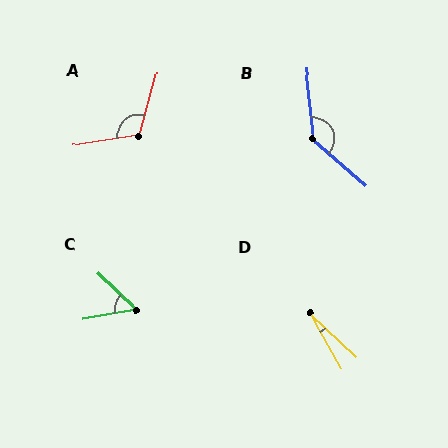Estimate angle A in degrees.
Approximately 114 degrees.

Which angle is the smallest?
D, at approximately 18 degrees.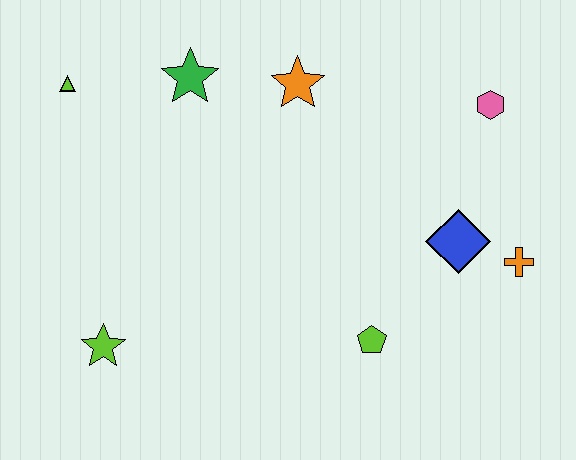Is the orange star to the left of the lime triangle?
No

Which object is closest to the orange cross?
The blue diamond is closest to the orange cross.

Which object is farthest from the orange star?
The lime star is farthest from the orange star.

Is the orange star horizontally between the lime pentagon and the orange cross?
No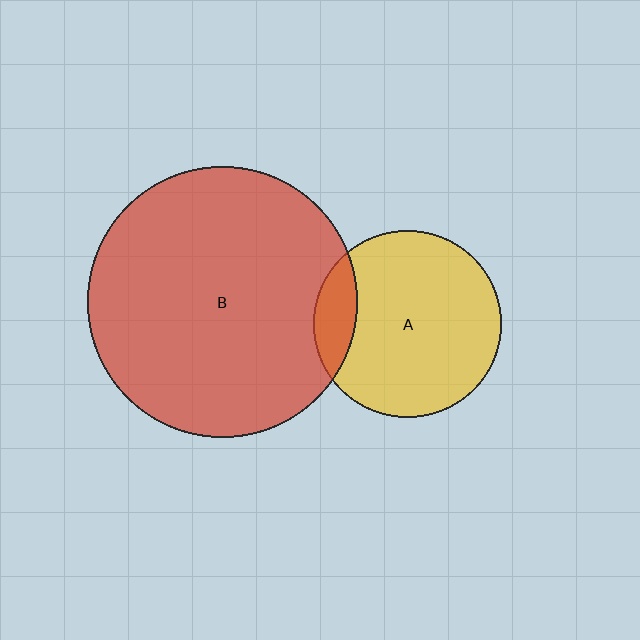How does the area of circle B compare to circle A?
Approximately 2.1 times.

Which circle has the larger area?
Circle B (red).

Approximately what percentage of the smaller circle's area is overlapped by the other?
Approximately 15%.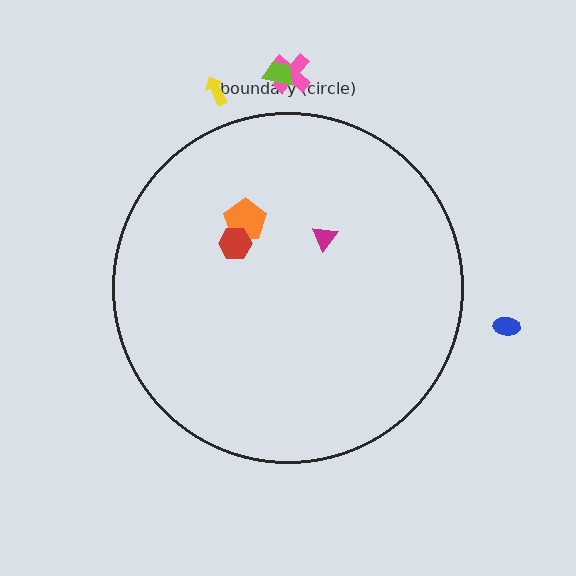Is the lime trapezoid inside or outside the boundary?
Outside.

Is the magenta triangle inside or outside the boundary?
Inside.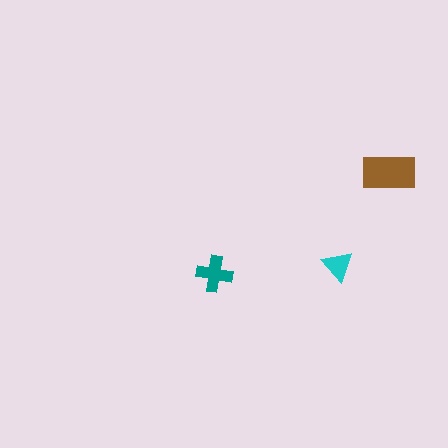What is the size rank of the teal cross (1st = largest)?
2nd.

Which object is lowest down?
The teal cross is bottommost.